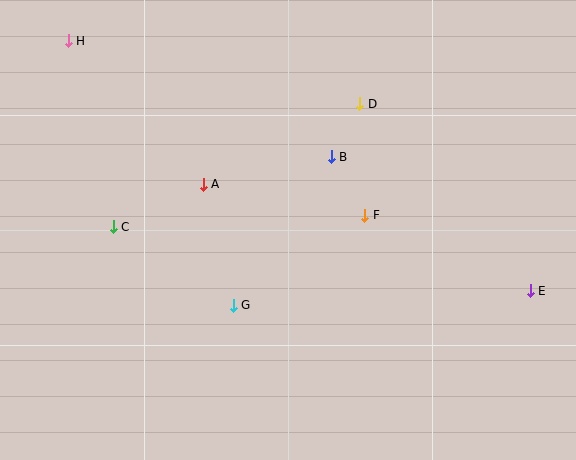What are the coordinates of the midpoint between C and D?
The midpoint between C and D is at (237, 165).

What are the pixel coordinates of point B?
Point B is at (331, 157).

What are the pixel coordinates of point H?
Point H is at (68, 41).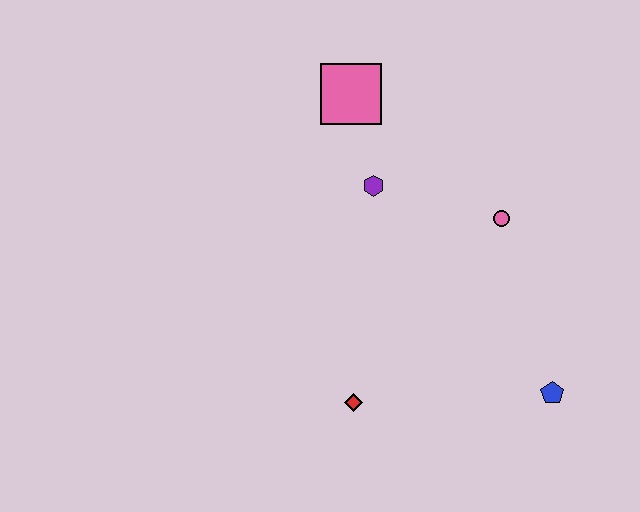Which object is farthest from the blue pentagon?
The pink square is farthest from the blue pentagon.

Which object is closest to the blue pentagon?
The pink circle is closest to the blue pentagon.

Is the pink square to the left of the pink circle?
Yes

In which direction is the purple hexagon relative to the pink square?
The purple hexagon is below the pink square.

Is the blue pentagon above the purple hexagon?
No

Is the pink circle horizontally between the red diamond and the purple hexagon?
No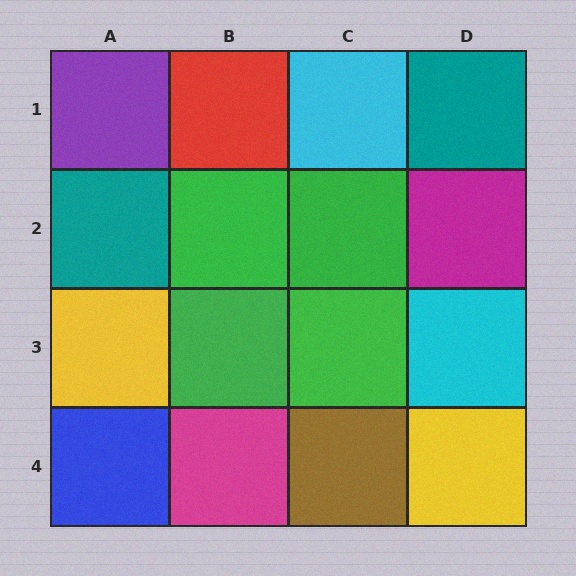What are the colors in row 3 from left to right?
Yellow, green, green, cyan.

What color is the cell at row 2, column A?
Teal.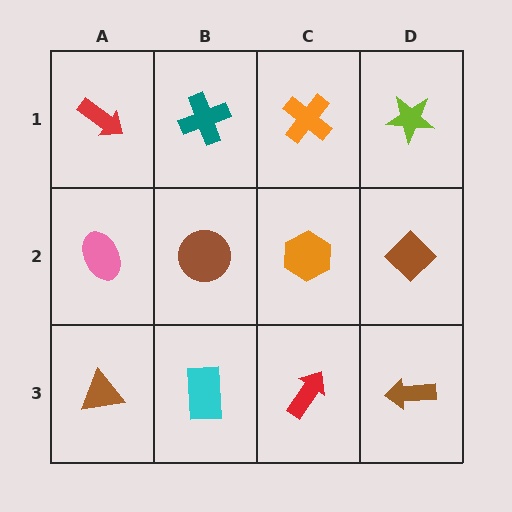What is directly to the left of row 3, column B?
A brown triangle.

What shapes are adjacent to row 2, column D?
A lime star (row 1, column D), a brown arrow (row 3, column D), an orange hexagon (row 2, column C).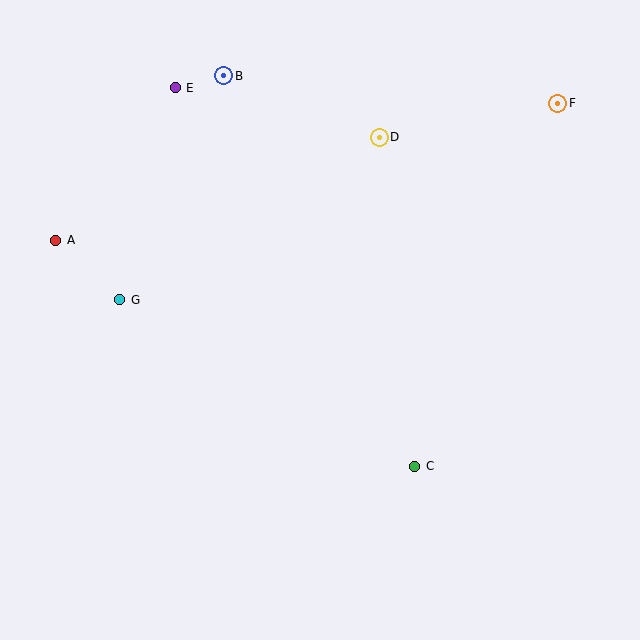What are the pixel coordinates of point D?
Point D is at (379, 137).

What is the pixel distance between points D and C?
The distance between D and C is 331 pixels.